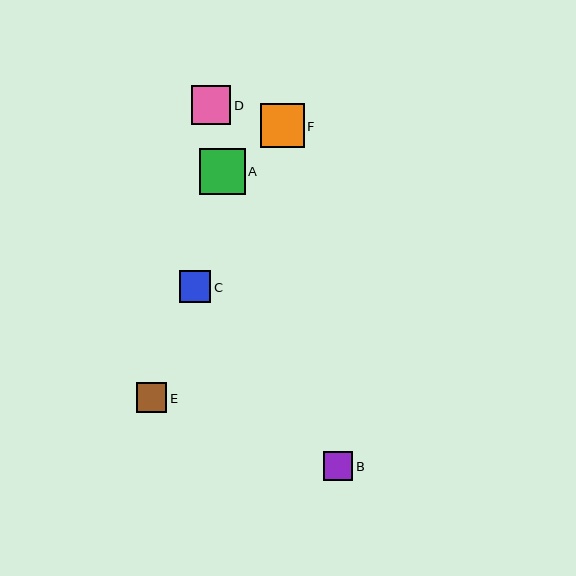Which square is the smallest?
Square B is the smallest with a size of approximately 29 pixels.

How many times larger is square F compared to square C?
Square F is approximately 1.4 times the size of square C.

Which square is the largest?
Square A is the largest with a size of approximately 45 pixels.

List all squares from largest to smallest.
From largest to smallest: A, F, D, C, E, B.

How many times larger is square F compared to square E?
Square F is approximately 1.5 times the size of square E.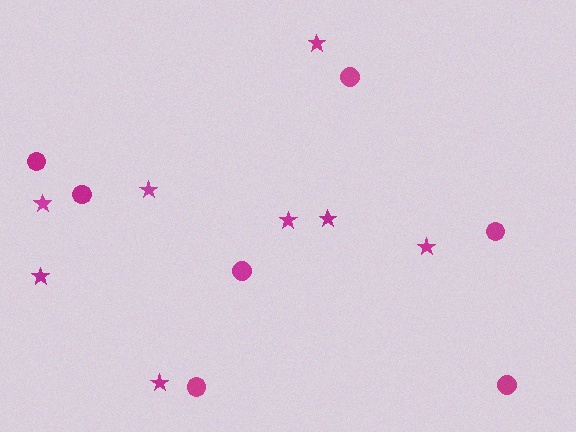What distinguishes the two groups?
There are 2 groups: one group of stars (8) and one group of circles (7).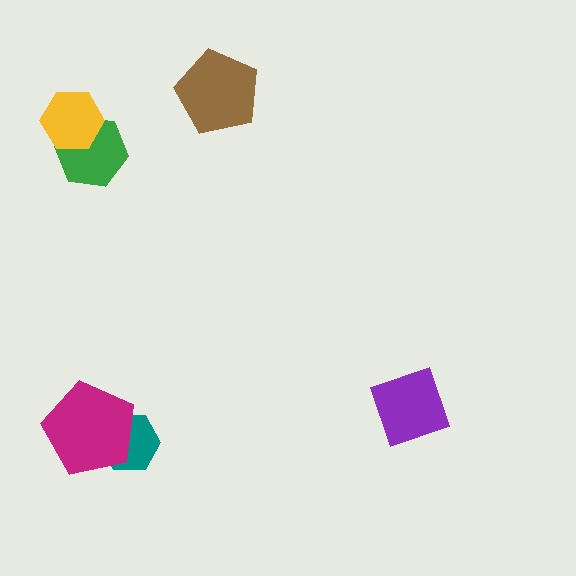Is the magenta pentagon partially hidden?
No, no other shape covers it.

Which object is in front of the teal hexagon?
The magenta pentagon is in front of the teal hexagon.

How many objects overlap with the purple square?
0 objects overlap with the purple square.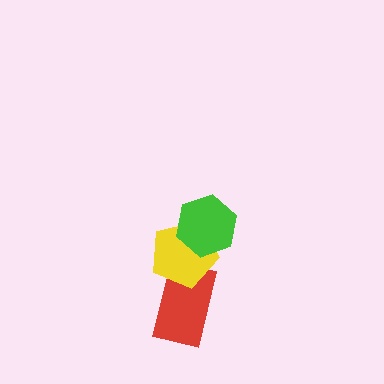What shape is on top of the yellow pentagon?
The green hexagon is on top of the yellow pentagon.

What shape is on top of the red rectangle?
The yellow pentagon is on top of the red rectangle.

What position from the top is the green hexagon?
The green hexagon is 1st from the top.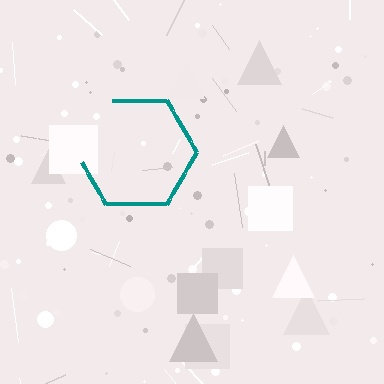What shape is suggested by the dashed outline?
The dashed outline suggests a hexagon.